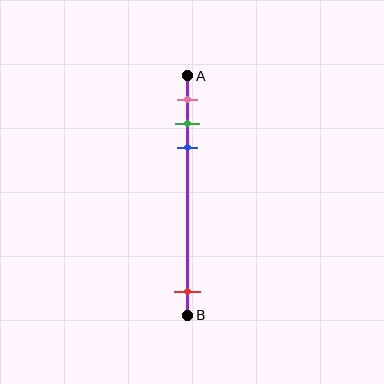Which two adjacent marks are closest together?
The green and blue marks are the closest adjacent pair.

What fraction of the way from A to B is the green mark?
The green mark is approximately 20% (0.2) of the way from A to B.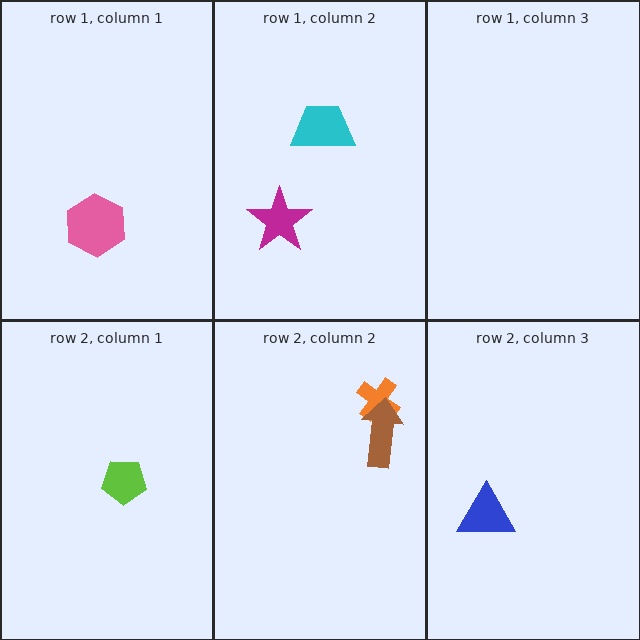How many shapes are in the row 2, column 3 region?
1.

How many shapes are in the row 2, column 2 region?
2.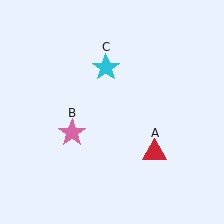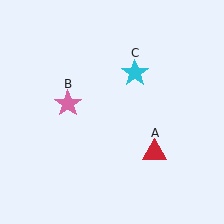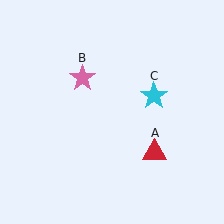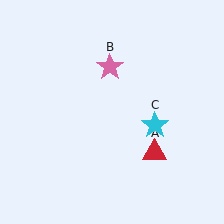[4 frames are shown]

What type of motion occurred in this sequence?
The pink star (object B), cyan star (object C) rotated clockwise around the center of the scene.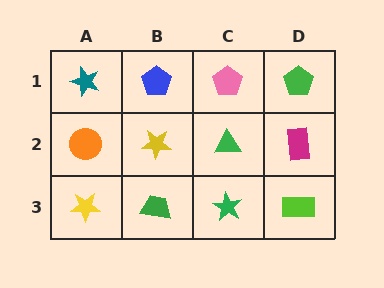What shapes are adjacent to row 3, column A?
An orange circle (row 2, column A), a green trapezoid (row 3, column B).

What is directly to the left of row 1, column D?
A pink pentagon.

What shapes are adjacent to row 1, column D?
A magenta rectangle (row 2, column D), a pink pentagon (row 1, column C).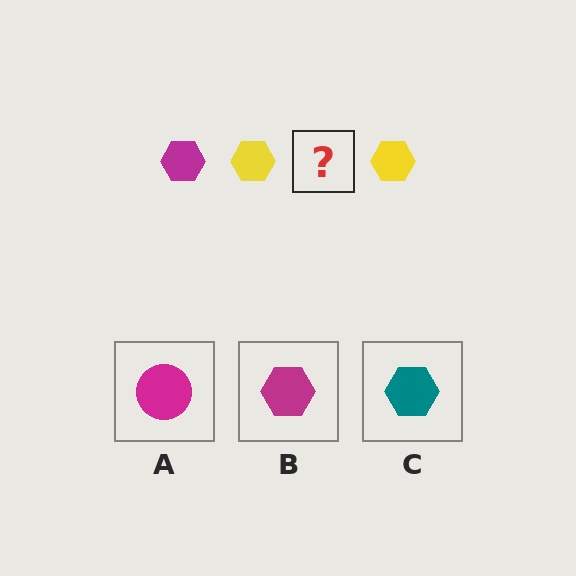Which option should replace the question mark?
Option B.